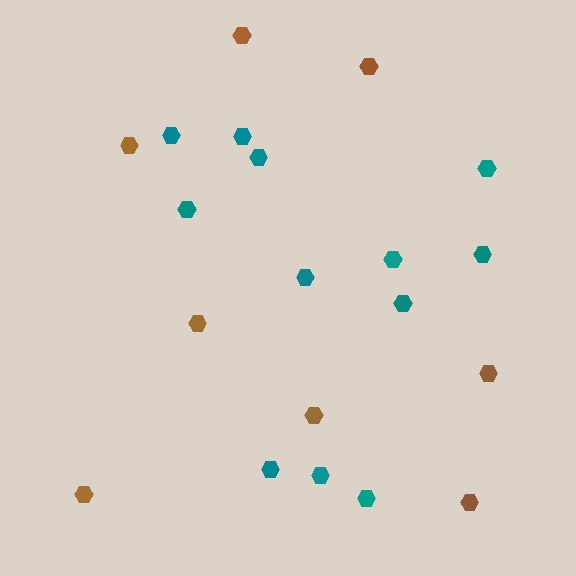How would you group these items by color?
There are 2 groups: one group of teal hexagons (12) and one group of brown hexagons (8).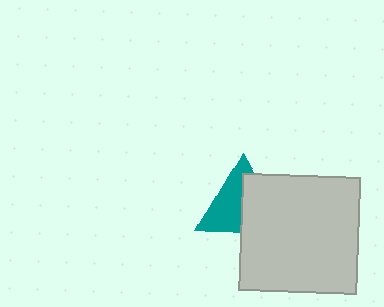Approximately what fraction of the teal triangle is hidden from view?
Roughly 46% of the teal triangle is hidden behind the light gray square.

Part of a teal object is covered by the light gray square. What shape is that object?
It is a triangle.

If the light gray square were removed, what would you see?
You would see the complete teal triangle.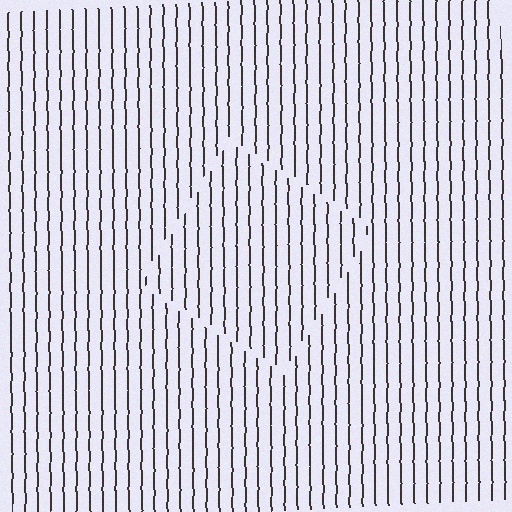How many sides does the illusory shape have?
4 sides — the line-ends trace a square.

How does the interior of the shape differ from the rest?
The interior of the shape contains the same grating, shifted by half a period — the contour is defined by the phase discontinuity where line-ends from the inner and outer gratings abut.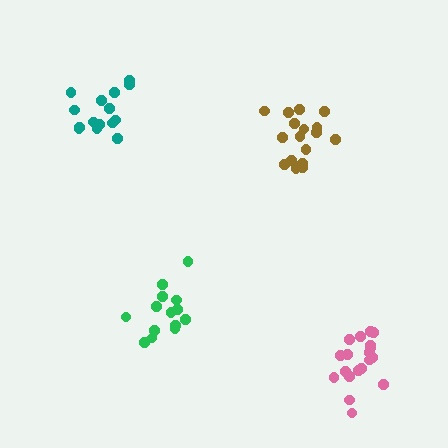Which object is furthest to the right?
The pink cluster is rightmost.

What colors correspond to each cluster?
The clusters are colored: brown, teal, green, pink.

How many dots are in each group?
Group 1: 17 dots, Group 2: 15 dots, Group 3: 14 dots, Group 4: 19 dots (65 total).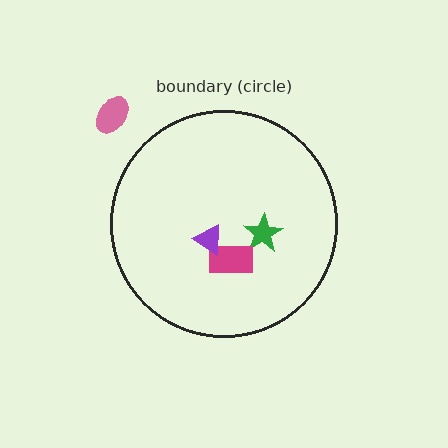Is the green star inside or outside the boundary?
Inside.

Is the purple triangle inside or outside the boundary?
Inside.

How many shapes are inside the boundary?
3 inside, 1 outside.